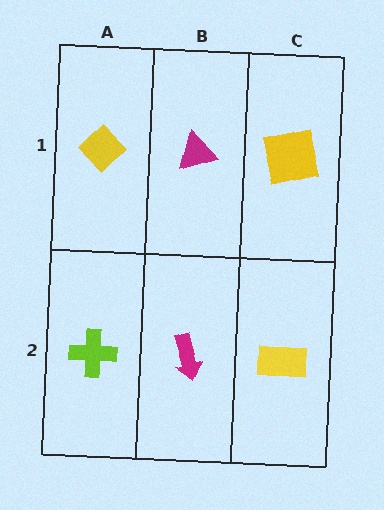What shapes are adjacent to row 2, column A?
A yellow diamond (row 1, column A), a magenta arrow (row 2, column B).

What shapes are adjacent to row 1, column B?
A magenta arrow (row 2, column B), a yellow diamond (row 1, column A), a yellow square (row 1, column C).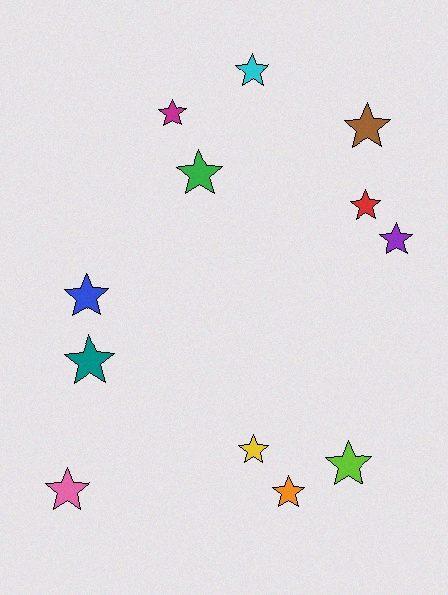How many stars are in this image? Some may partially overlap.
There are 12 stars.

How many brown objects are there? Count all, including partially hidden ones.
There is 1 brown object.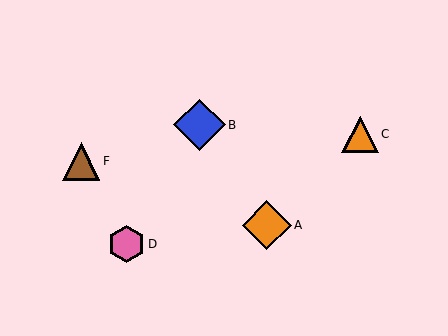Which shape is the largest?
The blue diamond (labeled B) is the largest.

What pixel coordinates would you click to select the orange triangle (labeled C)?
Click at (360, 134) to select the orange triangle C.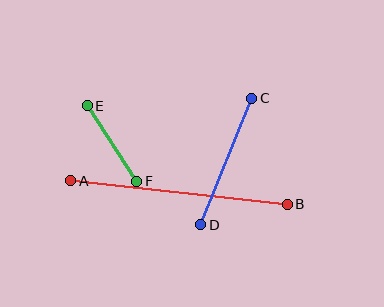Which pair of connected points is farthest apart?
Points A and B are farthest apart.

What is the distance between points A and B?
The distance is approximately 217 pixels.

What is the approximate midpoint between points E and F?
The midpoint is at approximately (112, 144) pixels.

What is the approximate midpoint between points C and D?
The midpoint is at approximately (226, 161) pixels.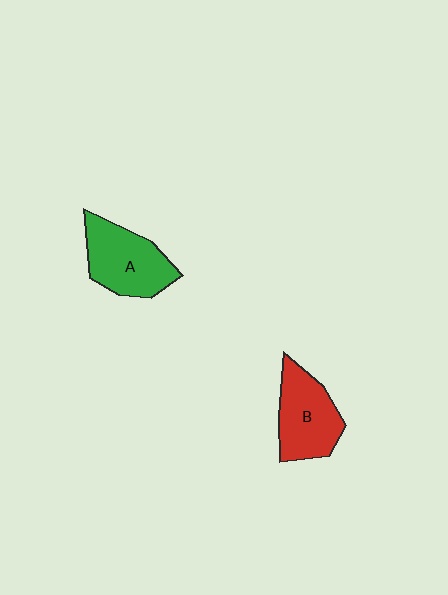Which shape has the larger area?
Shape A (green).